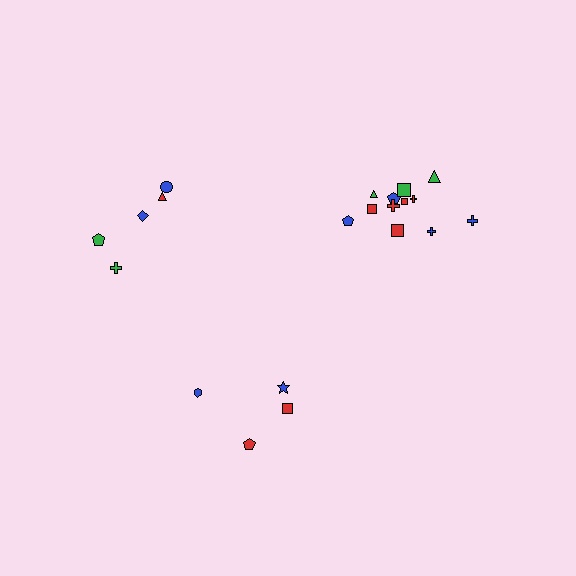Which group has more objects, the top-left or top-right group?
The top-right group.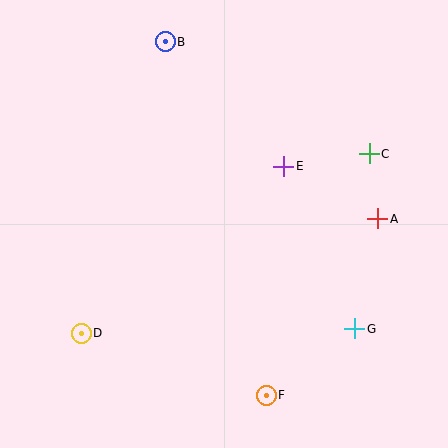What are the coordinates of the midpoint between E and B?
The midpoint between E and B is at (224, 104).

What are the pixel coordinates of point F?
Point F is at (266, 395).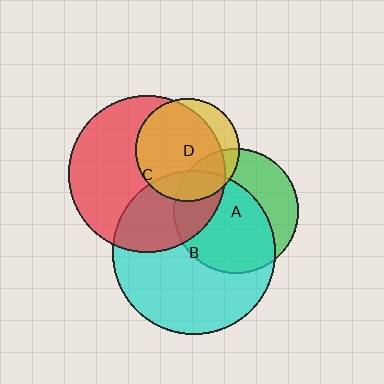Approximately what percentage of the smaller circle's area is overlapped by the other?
Approximately 80%.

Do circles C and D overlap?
Yes.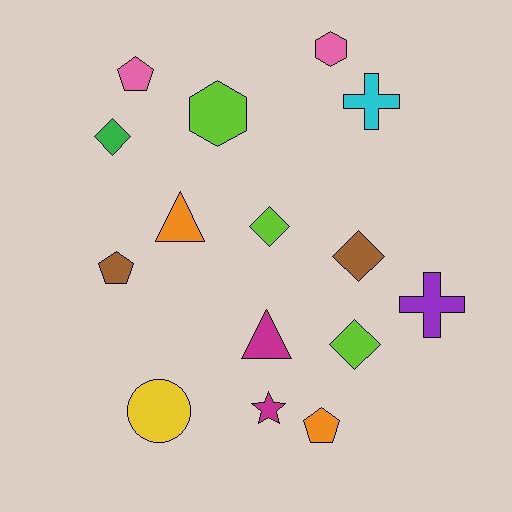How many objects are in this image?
There are 15 objects.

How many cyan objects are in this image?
There is 1 cyan object.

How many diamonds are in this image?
There are 4 diamonds.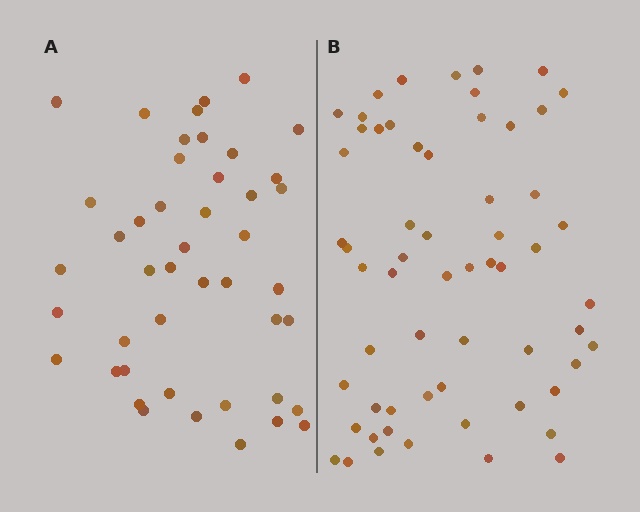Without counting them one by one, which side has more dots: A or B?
Region B (the right region) has more dots.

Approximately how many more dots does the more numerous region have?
Region B has approximately 15 more dots than region A.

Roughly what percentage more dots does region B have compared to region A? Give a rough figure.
About 35% more.